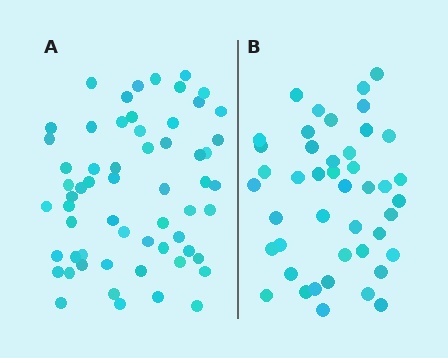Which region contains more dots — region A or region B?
Region A (the left region) has more dots.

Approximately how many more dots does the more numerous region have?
Region A has approximately 15 more dots than region B.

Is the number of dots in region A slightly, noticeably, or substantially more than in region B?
Region A has noticeably more, but not dramatically so. The ratio is roughly 1.4 to 1.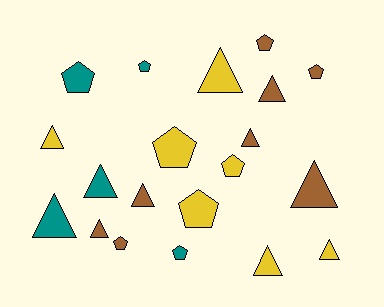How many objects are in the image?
There are 20 objects.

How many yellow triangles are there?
There are 4 yellow triangles.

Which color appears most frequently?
Brown, with 8 objects.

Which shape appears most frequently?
Triangle, with 11 objects.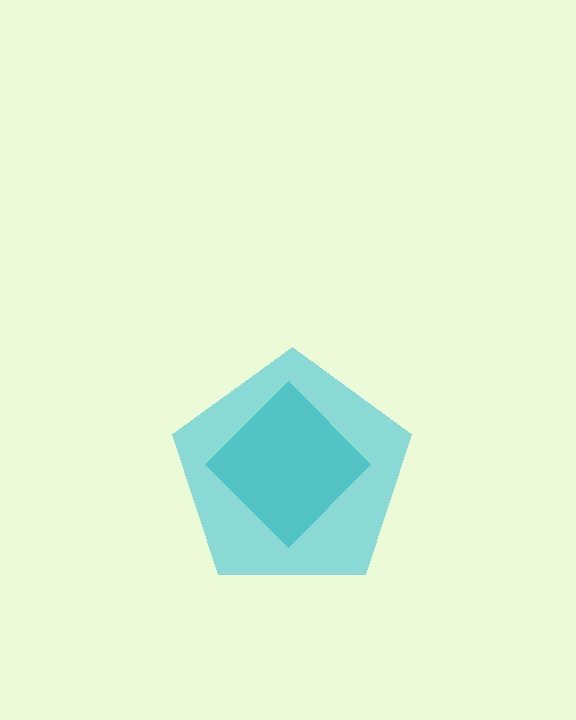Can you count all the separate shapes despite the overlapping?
Yes, there are 2 separate shapes.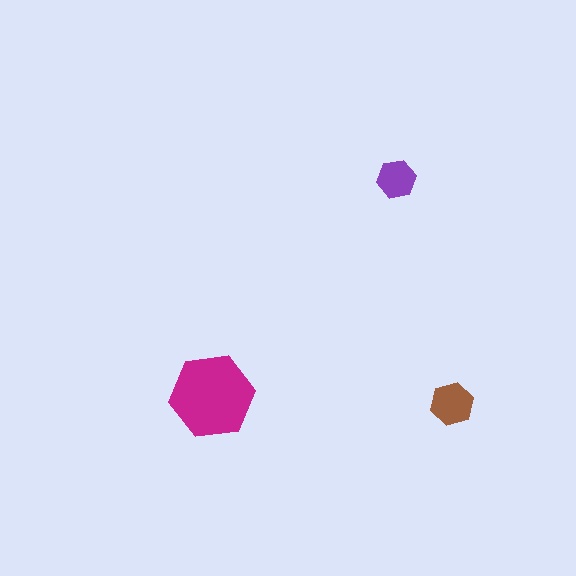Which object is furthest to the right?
The brown hexagon is rightmost.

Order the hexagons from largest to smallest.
the magenta one, the brown one, the purple one.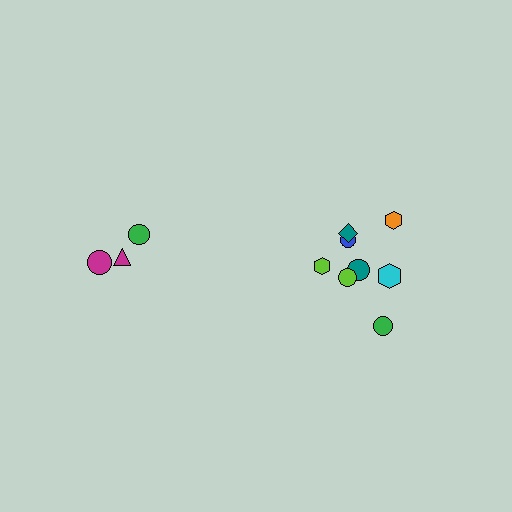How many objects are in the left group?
There are 3 objects.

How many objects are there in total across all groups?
There are 11 objects.